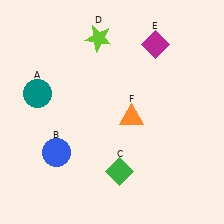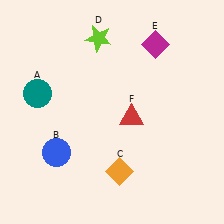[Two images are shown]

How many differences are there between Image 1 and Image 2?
There are 2 differences between the two images.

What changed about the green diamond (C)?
In Image 1, C is green. In Image 2, it changed to orange.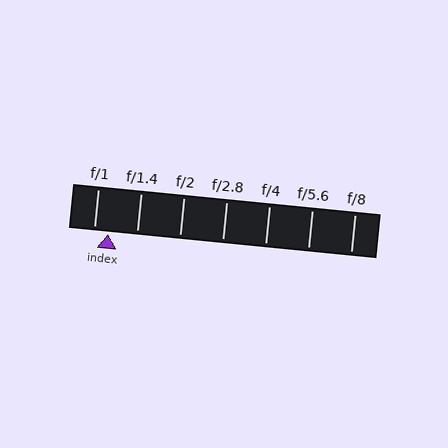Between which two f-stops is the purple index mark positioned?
The index mark is between f/1 and f/1.4.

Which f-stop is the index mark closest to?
The index mark is closest to f/1.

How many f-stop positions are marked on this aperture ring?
There are 7 f-stop positions marked.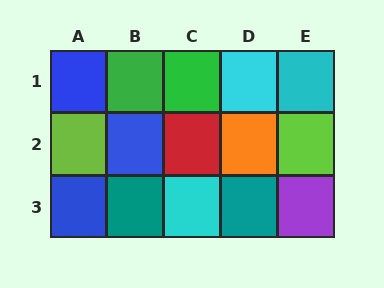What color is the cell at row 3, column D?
Teal.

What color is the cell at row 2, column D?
Orange.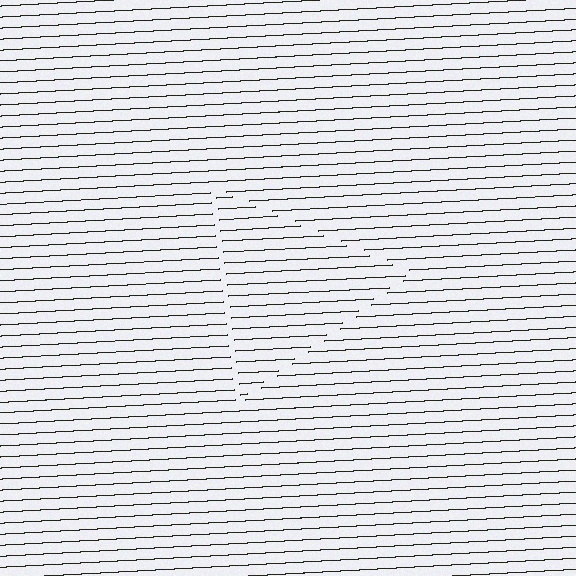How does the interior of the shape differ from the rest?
The interior of the shape contains the same grating, shifted by half a period — the contour is defined by the phase discontinuity where line-ends from the inner and outer gratings abut.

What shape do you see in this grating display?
An illusory triangle. The interior of the shape contains the same grating, shifted by half a period — the contour is defined by the phase discontinuity where line-ends from the inner and outer gratings abut.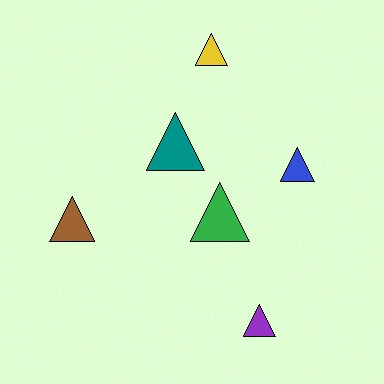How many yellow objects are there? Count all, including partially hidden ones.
There is 1 yellow object.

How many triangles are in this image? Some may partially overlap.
There are 6 triangles.